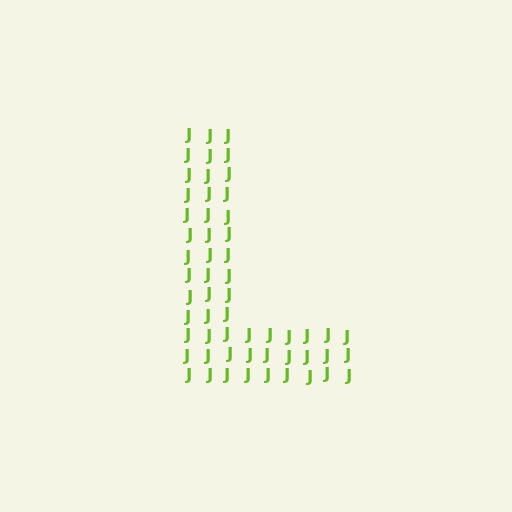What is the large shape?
The large shape is the letter L.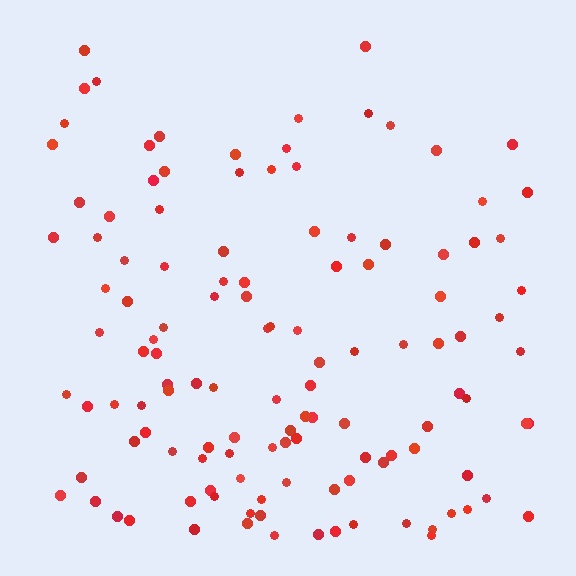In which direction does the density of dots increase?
From top to bottom, with the bottom side densest.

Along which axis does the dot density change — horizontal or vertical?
Vertical.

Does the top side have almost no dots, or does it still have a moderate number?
Still a moderate number, just noticeably fewer than the bottom.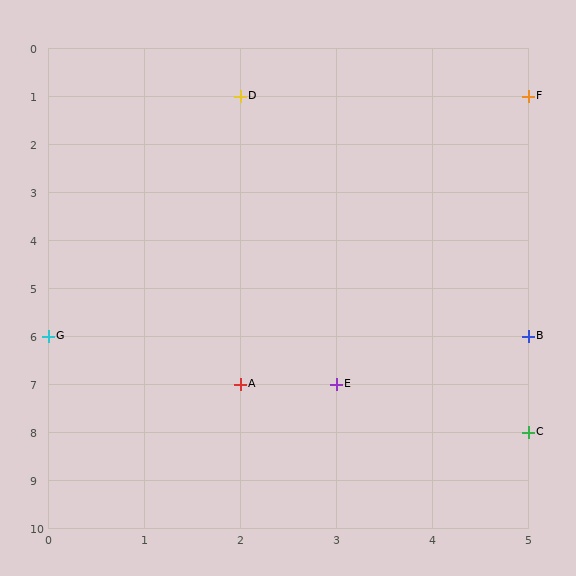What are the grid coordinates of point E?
Point E is at grid coordinates (3, 7).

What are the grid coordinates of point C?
Point C is at grid coordinates (5, 8).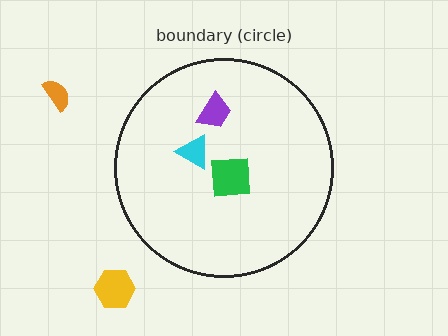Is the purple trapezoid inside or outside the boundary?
Inside.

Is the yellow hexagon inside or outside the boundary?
Outside.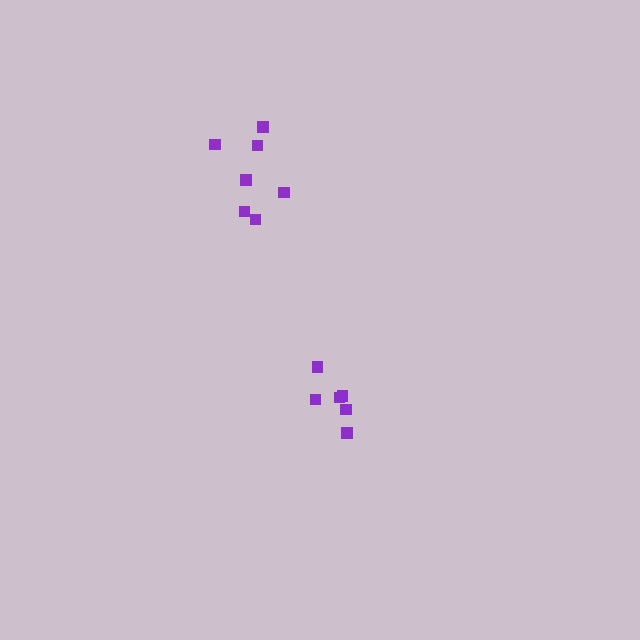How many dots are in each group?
Group 1: 6 dots, Group 2: 7 dots (13 total).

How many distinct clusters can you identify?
There are 2 distinct clusters.